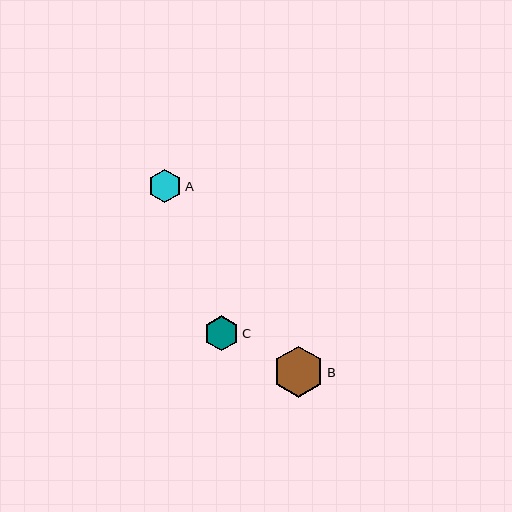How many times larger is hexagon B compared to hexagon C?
Hexagon B is approximately 1.5 times the size of hexagon C.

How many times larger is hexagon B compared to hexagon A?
Hexagon B is approximately 1.5 times the size of hexagon A.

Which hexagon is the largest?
Hexagon B is the largest with a size of approximately 51 pixels.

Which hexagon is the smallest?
Hexagon A is the smallest with a size of approximately 33 pixels.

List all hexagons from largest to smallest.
From largest to smallest: B, C, A.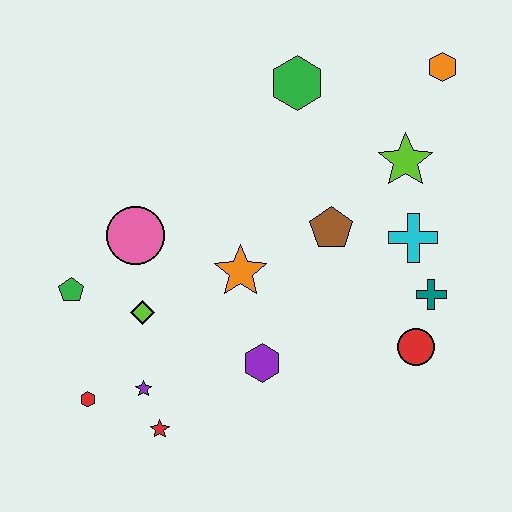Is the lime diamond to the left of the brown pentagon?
Yes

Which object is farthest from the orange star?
The orange hexagon is farthest from the orange star.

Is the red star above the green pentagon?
No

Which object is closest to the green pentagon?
The lime diamond is closest to the green pentagon.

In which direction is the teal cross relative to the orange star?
The teal cross is to the right of the orange star.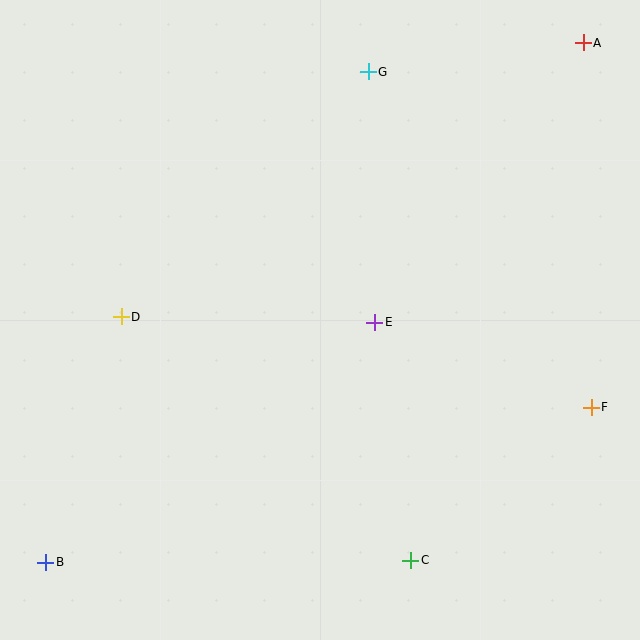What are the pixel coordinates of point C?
Point C is at (411, 560).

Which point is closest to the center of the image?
Point E at (375, 322) is closest to the center.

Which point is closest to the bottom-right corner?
Point F is closest to the bottom-right corner.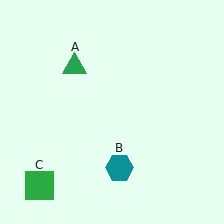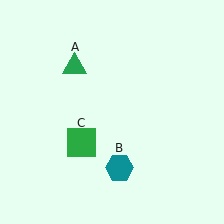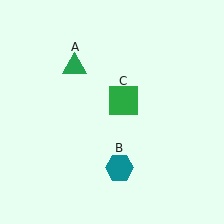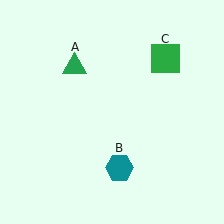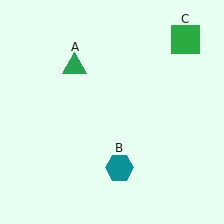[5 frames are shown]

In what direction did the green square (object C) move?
The green square (object C) moved up and to the right.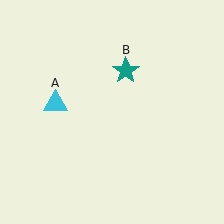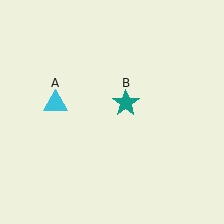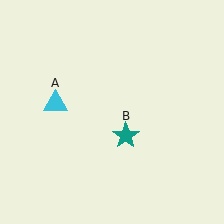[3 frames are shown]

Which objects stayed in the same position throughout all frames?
Cyan triangle (object A) remained stationary.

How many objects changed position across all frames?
1 object changed position: teal star (object B).